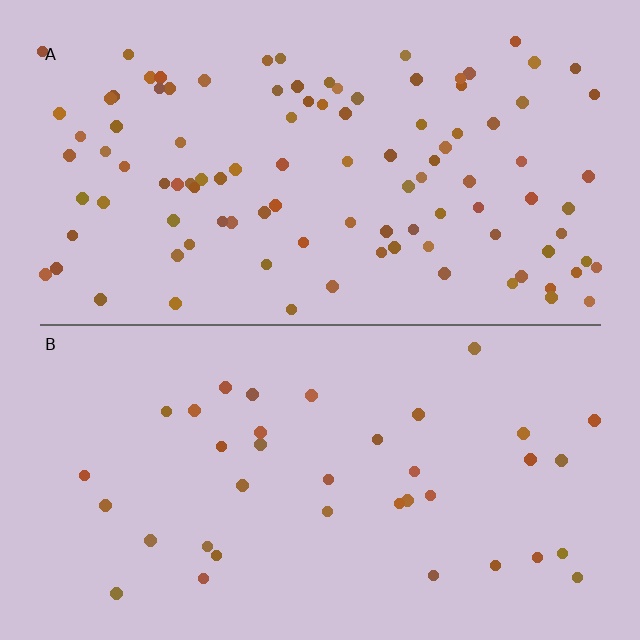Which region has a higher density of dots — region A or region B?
A (the top).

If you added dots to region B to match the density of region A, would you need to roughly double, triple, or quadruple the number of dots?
Approximately triple.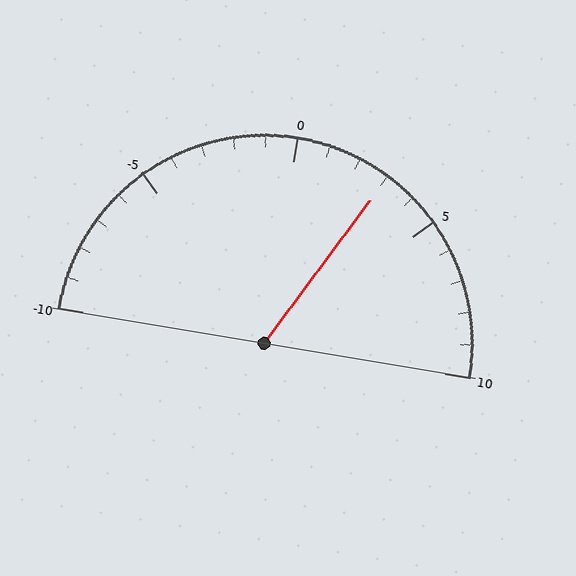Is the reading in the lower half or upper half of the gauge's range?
The reading is in the upper half of the range (-10 to 10).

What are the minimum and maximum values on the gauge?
The gauge ranges from -10 to 10.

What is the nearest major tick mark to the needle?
The nearest major tick mark is 5.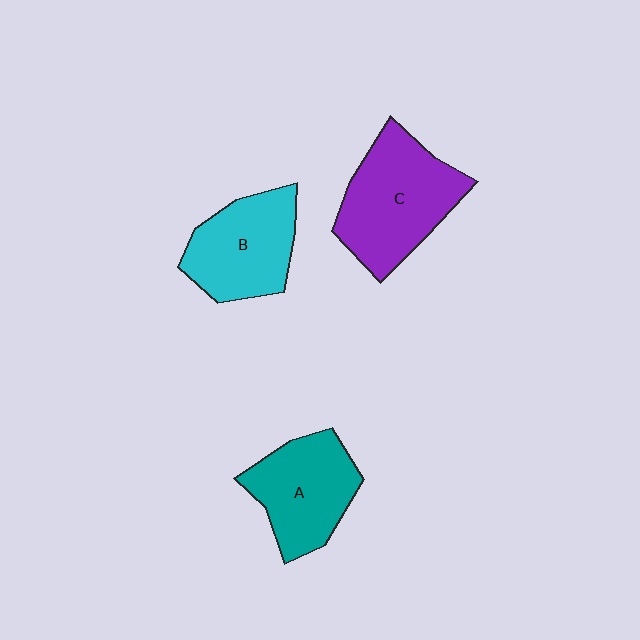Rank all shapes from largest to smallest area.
From largest to smallest: C (purple), B (cyan), A (teal).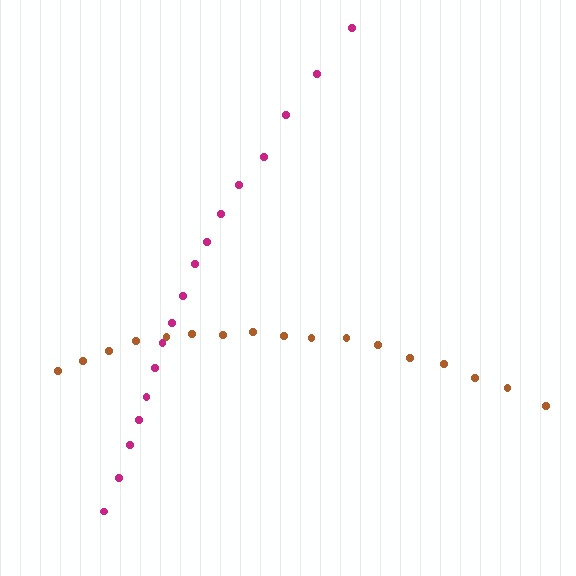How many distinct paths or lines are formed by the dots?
There are 2 distinct paths.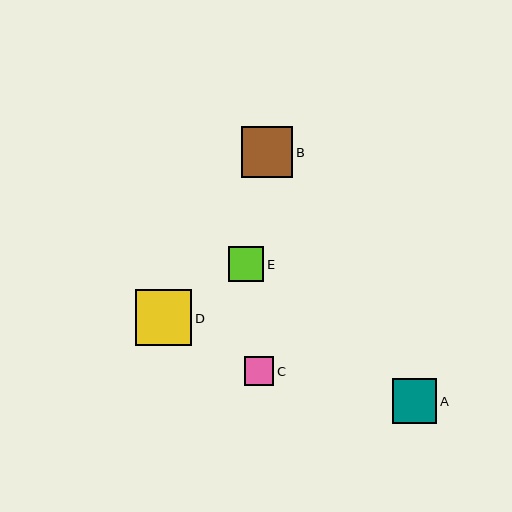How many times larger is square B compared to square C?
Square B is approximately 1.8 times the size of square C.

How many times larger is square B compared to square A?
Square B is approximately 1.2 times the size of square A.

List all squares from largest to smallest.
From largest to smallest: D, B, A, E, C.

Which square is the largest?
Square D is the largest with a size of approximately 56 pixels.